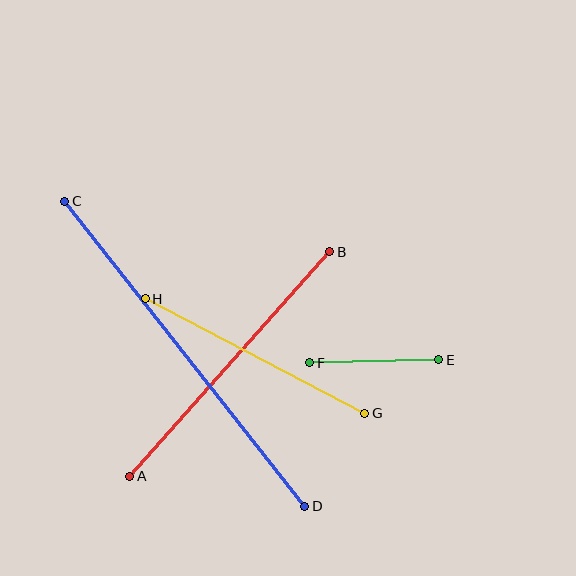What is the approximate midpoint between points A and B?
The midpoint is at approximately (230, 364) pixels.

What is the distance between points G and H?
The distance is approximately 247 pixels.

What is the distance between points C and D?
The distance is approximately 388 pixels.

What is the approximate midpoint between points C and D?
The midpoint is at approximately (185, 354) pixels.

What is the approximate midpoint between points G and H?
The midpoint is at approximately (255, 356) pixels.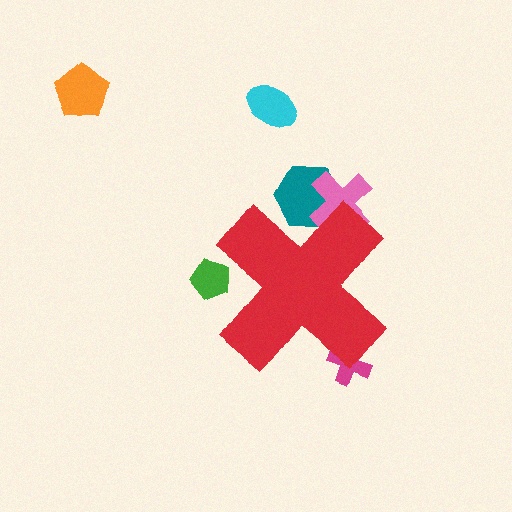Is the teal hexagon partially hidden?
Yes, the teal hexagon is partially hidden behind the red cross.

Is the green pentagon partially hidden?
Yes, the green pentagon is partially hidden behind the red cross.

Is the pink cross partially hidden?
Yes, the pink cross is partially hidden behind the red cross.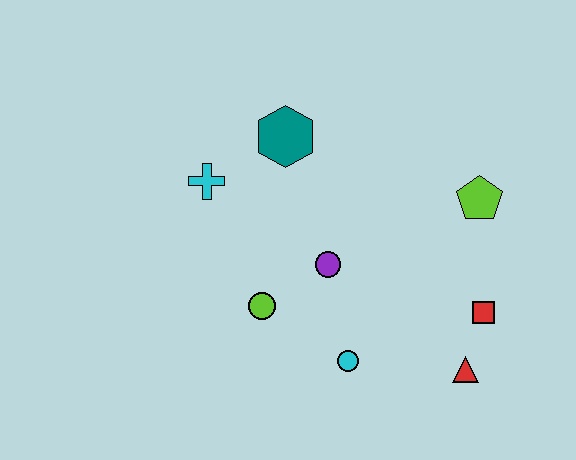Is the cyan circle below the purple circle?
Yes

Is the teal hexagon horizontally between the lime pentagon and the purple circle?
No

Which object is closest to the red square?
The red triangle is closest to the red square.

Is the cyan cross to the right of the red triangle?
No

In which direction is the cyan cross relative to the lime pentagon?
The cyan cross is to the left of the lime pentagon.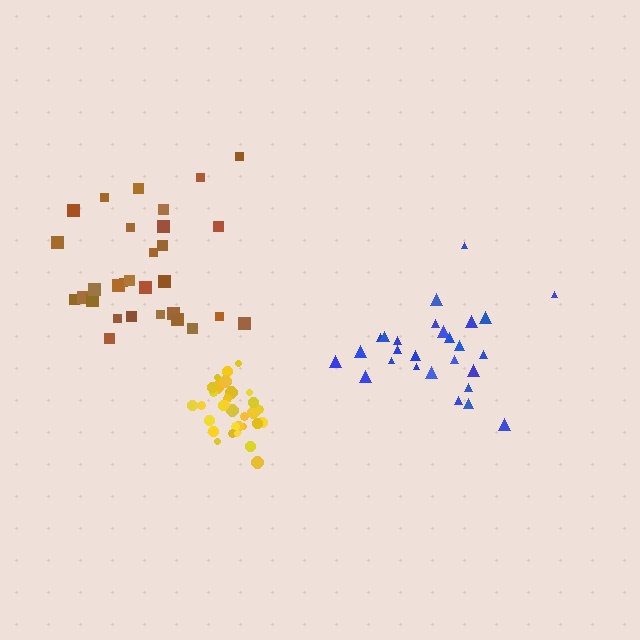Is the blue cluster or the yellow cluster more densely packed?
Yellow.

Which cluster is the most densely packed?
Yellow.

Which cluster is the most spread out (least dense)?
Brown.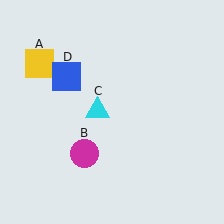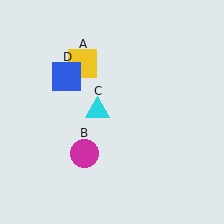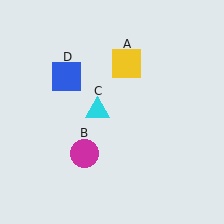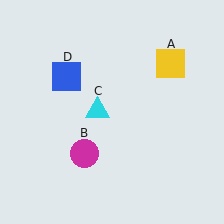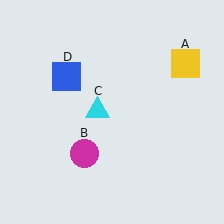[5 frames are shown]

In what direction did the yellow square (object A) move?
The yellow square (object A) moved right.